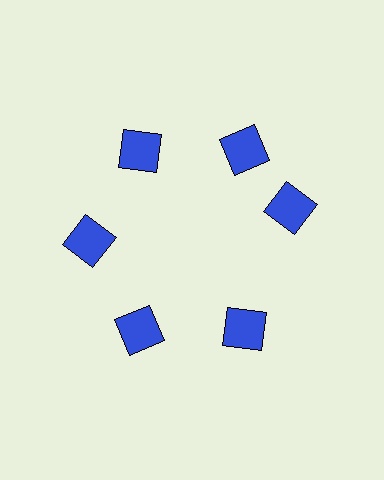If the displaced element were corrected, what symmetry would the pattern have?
It would have 6-fold rotational symmetry — the pattern would map onto itself every 60 degrees.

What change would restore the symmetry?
The symmetry would be restored by rotating it back into even spacing with its neighbors so that all 6 squares sit at equal angles and equal distance from the center.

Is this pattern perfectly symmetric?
No. The 6 blue squares are arranged in a ring, but one element near the 3 o'clock position is rotated out of alignment along the ring, breaking the 6-fold rotational symmetry.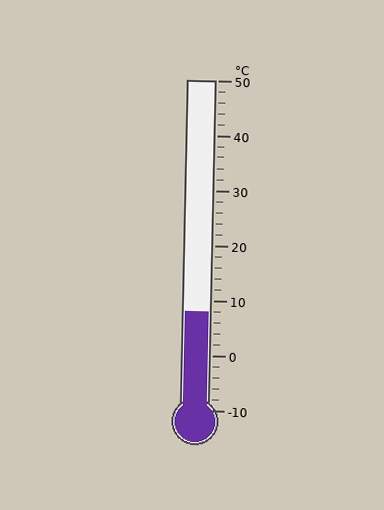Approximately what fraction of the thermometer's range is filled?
The thermometer is filled to approximately 30% of its range.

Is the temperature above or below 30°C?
The temperature is below 30°C.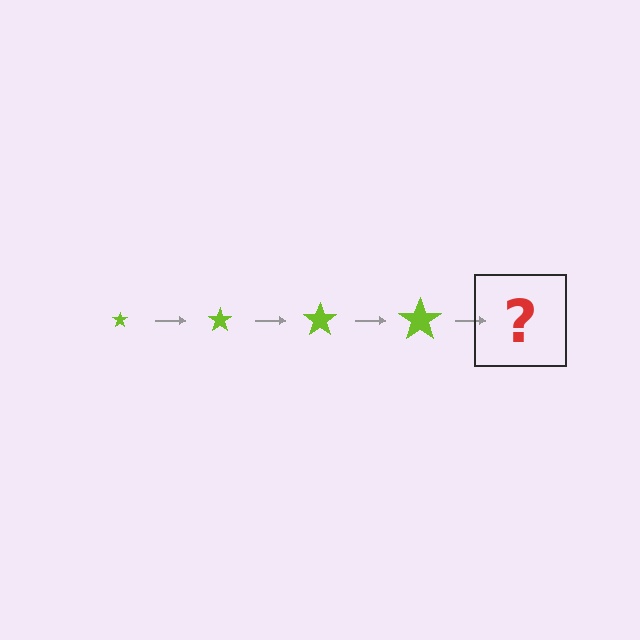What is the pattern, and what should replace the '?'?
The pattern is that the star gets progressively larger each step. The '?' should be a lime star, larger than the previous one.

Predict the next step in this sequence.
The next step is a lime star, larger than the previous one.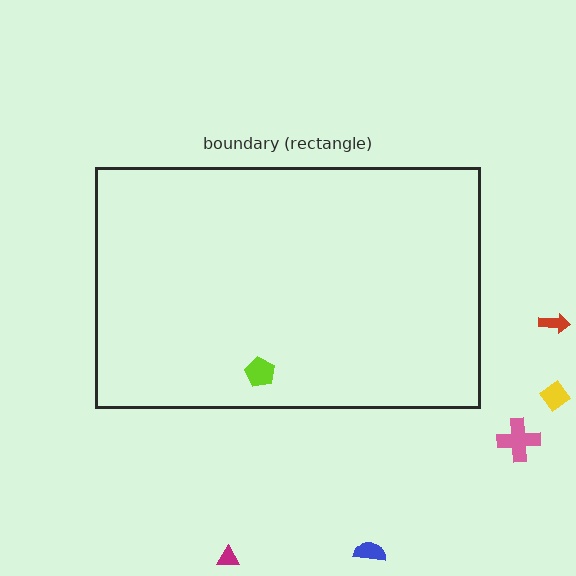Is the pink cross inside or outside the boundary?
Outside.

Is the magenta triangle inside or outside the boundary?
Outside.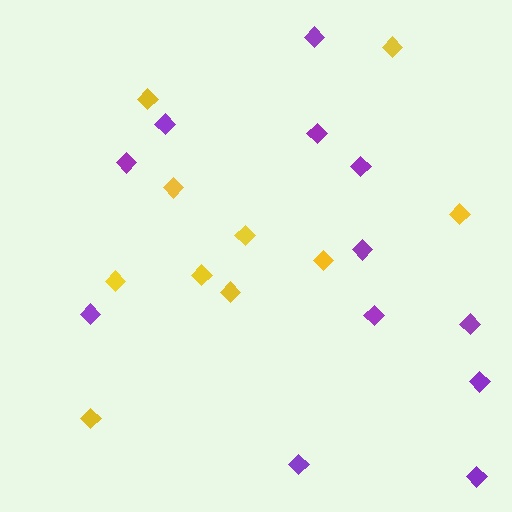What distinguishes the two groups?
There are 2 groups: one group of yellow diamonds (10) and one group of purple diamonds (12).